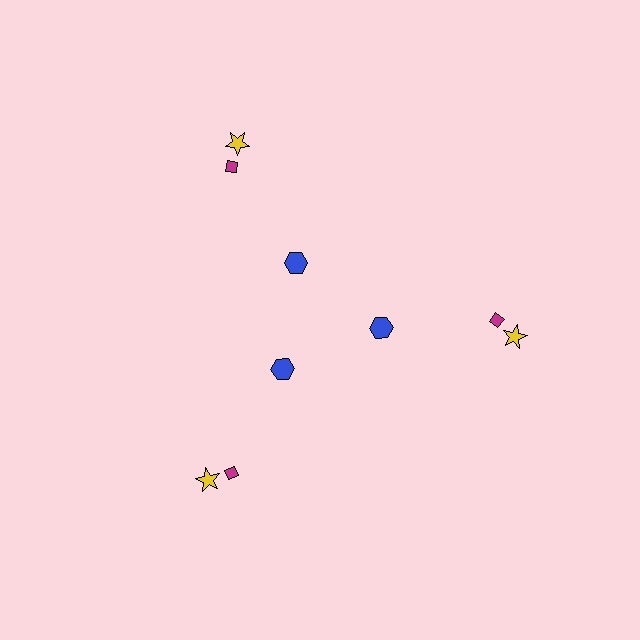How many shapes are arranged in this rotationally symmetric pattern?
There are 9 shapes, arranged in 3 groups of 3.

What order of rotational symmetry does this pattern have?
This pattern has 3-fold rotational symmetry.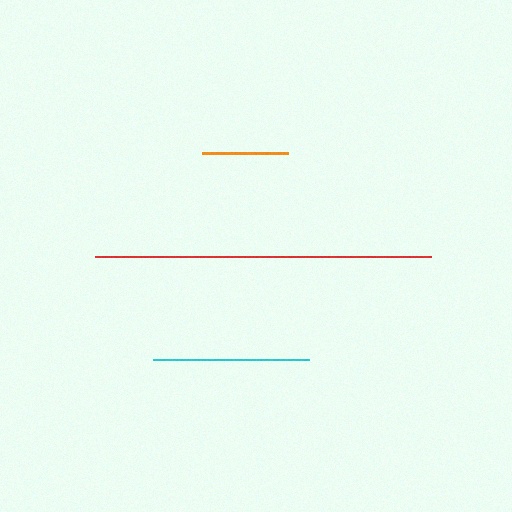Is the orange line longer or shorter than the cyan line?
The cyan line is longer than the orange line.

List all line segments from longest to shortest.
From longest to shortest: red, cyan, orange.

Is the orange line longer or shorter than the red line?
The red line is longer than the orange line.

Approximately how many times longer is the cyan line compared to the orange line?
The cyan line is approximately 1.8 times the length of the orange line.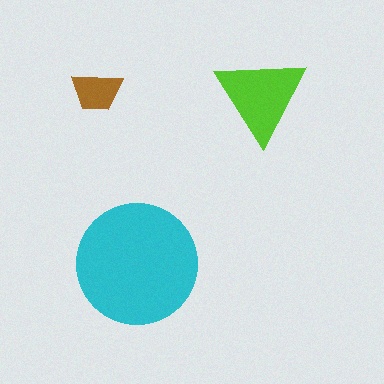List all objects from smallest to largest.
The brown trapezoid, the lime triangle, the cyan circle.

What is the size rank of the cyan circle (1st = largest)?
1st.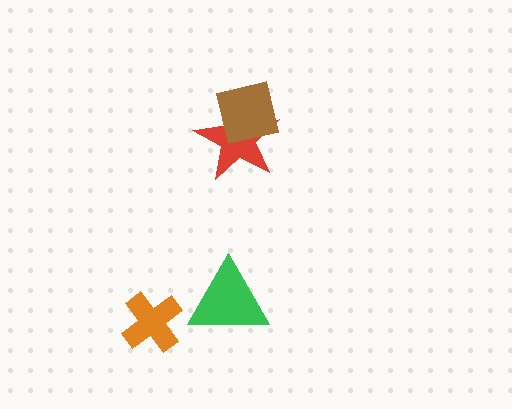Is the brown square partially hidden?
No, no other shape covers it.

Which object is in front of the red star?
The brown square is in front of the red star.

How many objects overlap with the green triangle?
0 objects overlap with the green triangle.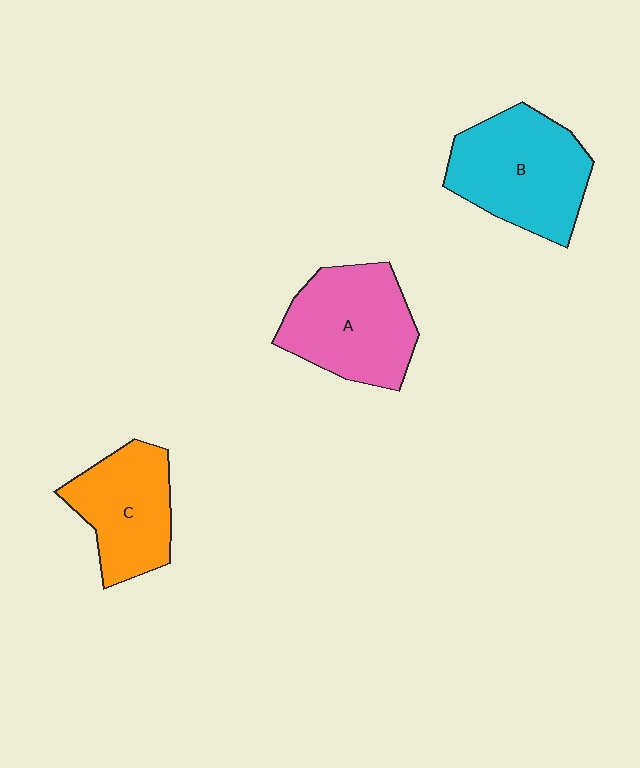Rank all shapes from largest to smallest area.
From largest to smallest: B (cyan), A (pink), C (orange).